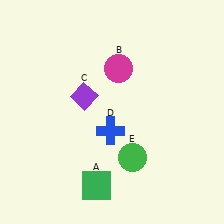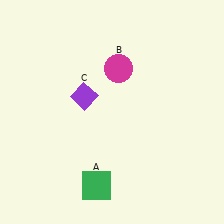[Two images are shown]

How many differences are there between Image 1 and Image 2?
There are 2 differences between the two images.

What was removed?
The green circle (E), the blue cross (D) were removed in Image 2.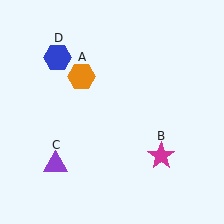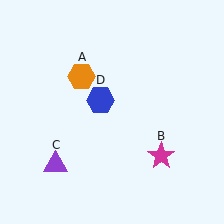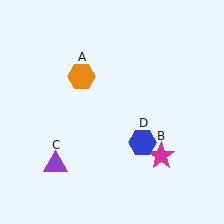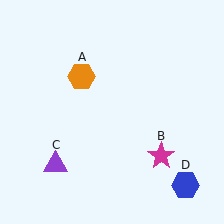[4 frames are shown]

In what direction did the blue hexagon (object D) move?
The blue hexagon (object D) moved down and to the right.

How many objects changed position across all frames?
1 object changed position: blue hexagon (object D).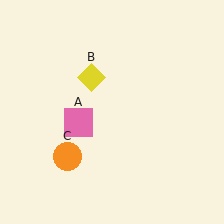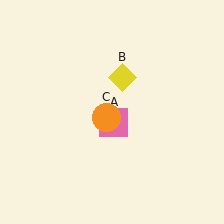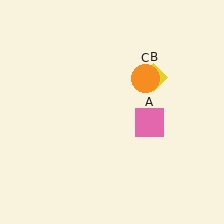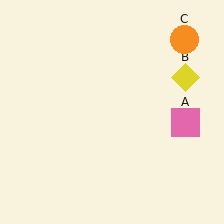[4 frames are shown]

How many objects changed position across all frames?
3 objects changed position: pink square (object A), yellow diamond (object B), orange circle (object C).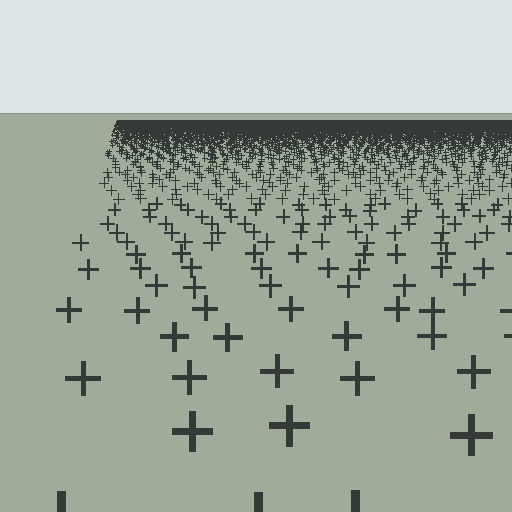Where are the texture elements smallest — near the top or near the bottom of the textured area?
Near the top.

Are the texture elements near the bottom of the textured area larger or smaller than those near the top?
Larger. Near the bottom, elements are closer to the viewer and appear at a bigger on-screen size.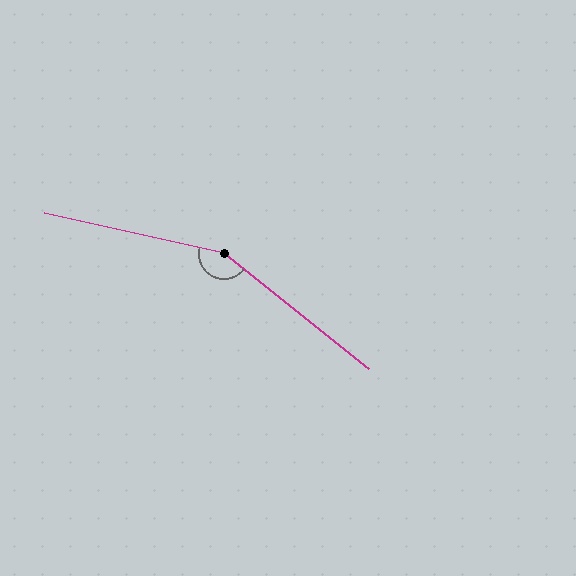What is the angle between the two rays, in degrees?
Approximately 154 degrees.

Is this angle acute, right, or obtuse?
It is obtuse.